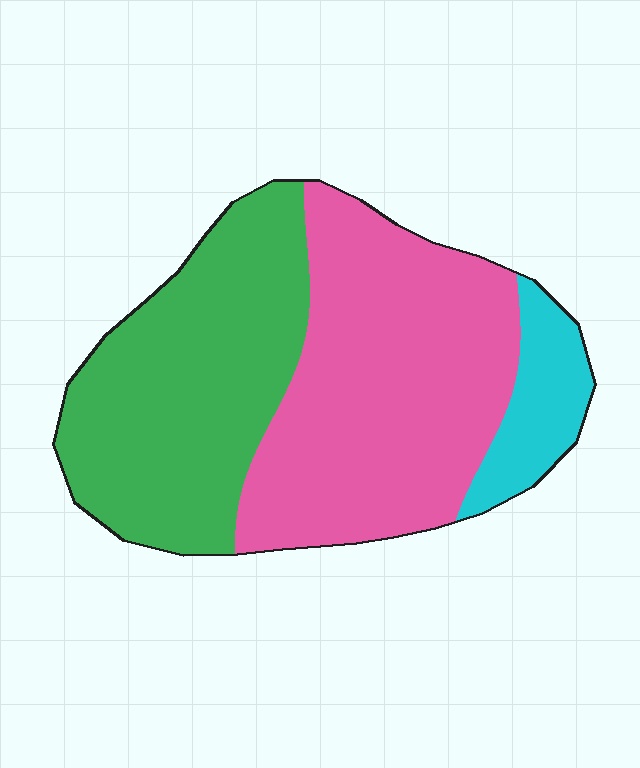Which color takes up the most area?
Pink, at roughly 50%.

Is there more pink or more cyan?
Pink.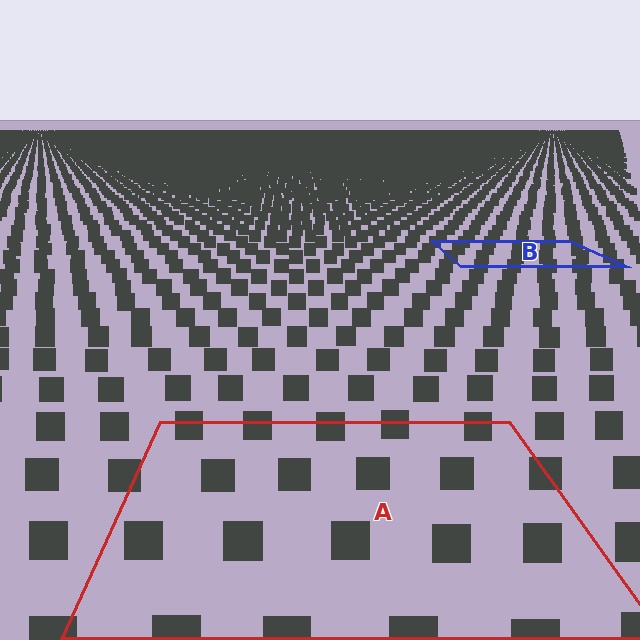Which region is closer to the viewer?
Region A is closer. The texture elements there are larger and more spread out.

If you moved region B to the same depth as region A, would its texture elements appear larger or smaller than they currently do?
They would appear larger. At a closer depth, the same texture elements are projected at a bigger on-screen size.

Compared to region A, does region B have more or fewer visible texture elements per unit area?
Region B has more texture elements per unit area — they are packed more densely because it is farther away.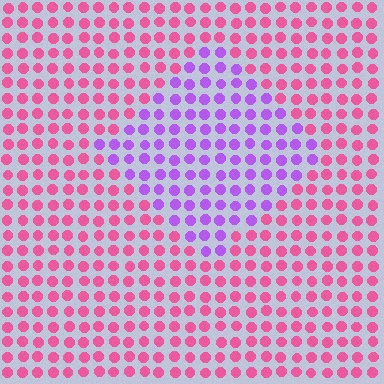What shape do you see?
I see a diamond.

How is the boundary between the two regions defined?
The boundary is defined purely by a slight shift in hue (about 54 degrees). Spacing, size, and orientation are identical on both sides.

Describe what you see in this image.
The image is filled with small pink elements in a uniform arrangement. A diamond-shaped region is visible where the elements are tinted to a slightly different hue, forming a subtle color boundary.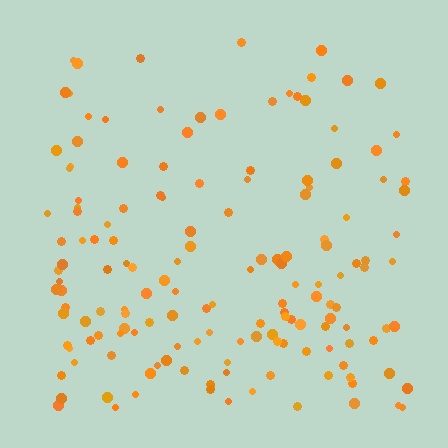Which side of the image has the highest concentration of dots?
The bottom.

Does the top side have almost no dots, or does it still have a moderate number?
Still a moderate number, just noticeably fewer than the bottom.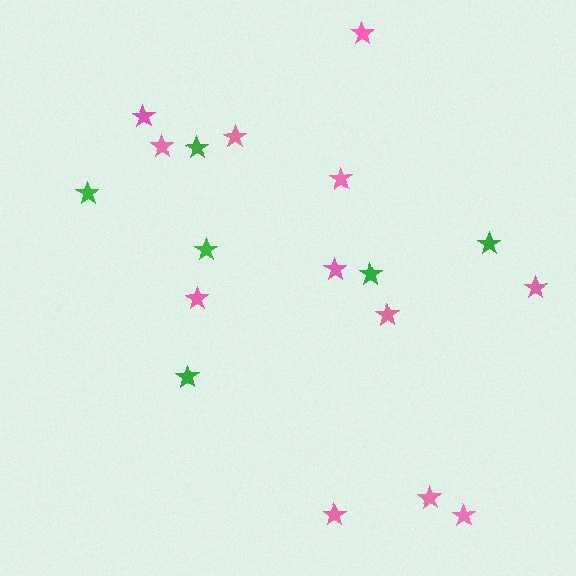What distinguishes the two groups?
There are 2 groups: one group of green stars (6) and one group of pink stars (12).